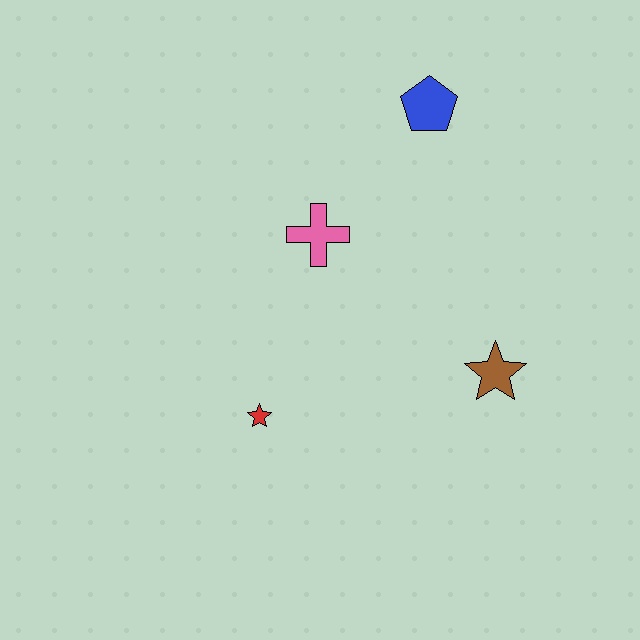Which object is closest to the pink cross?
The blue pentagon is closest to the pink cross.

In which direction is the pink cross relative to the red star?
The pink cross is above the red star.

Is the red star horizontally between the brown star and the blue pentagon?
No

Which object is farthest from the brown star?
The blue pentagon is farthest from the brown star.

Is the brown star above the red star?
Yes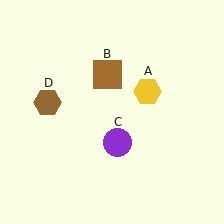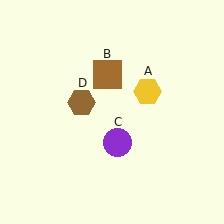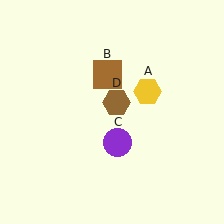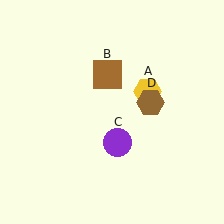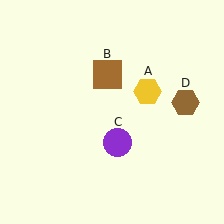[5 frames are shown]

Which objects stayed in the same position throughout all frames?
Yellow hexagon (object A) and brown square (object B) and purple circle (object C) remained stationary.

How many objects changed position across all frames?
1 object changed position: brown hexagon (object D).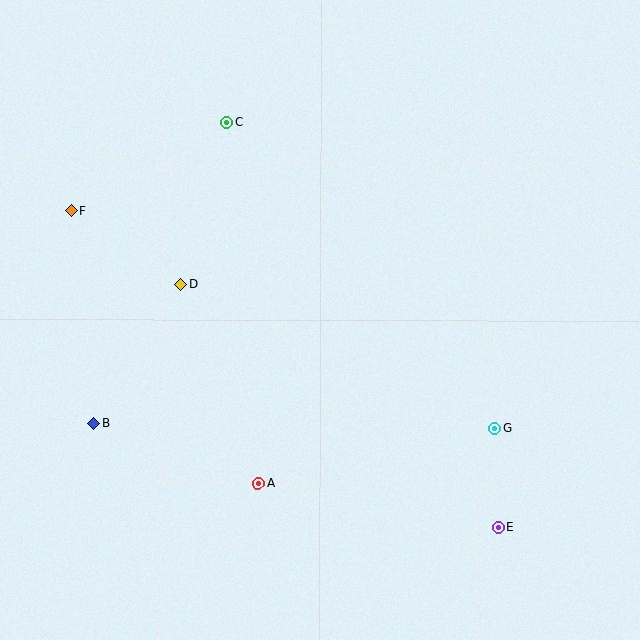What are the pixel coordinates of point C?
Point C is at (226, 122).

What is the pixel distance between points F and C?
The distance between F and C is 179 pixels.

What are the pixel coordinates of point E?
Point E is at (499, 527).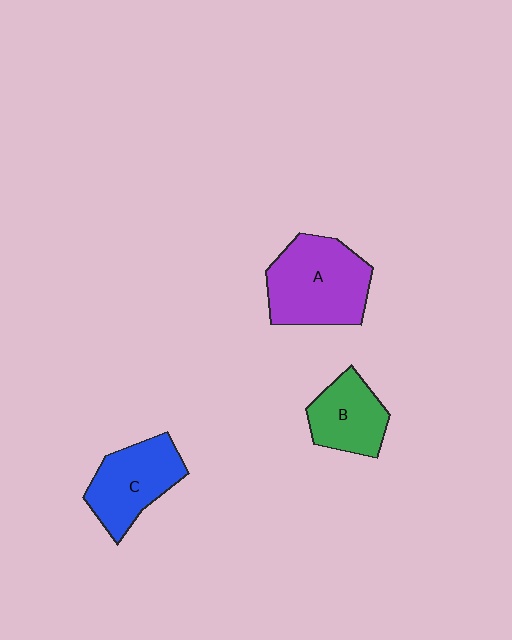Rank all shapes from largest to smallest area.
From largest to smallest: A (purple), C (blue), B (green).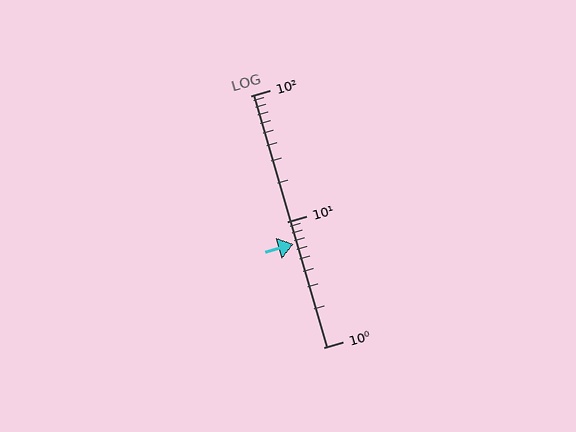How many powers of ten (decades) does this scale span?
The scale spans 2 decades, from 1 to 100.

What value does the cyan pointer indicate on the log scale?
The pointer indicates approximately 6.6.